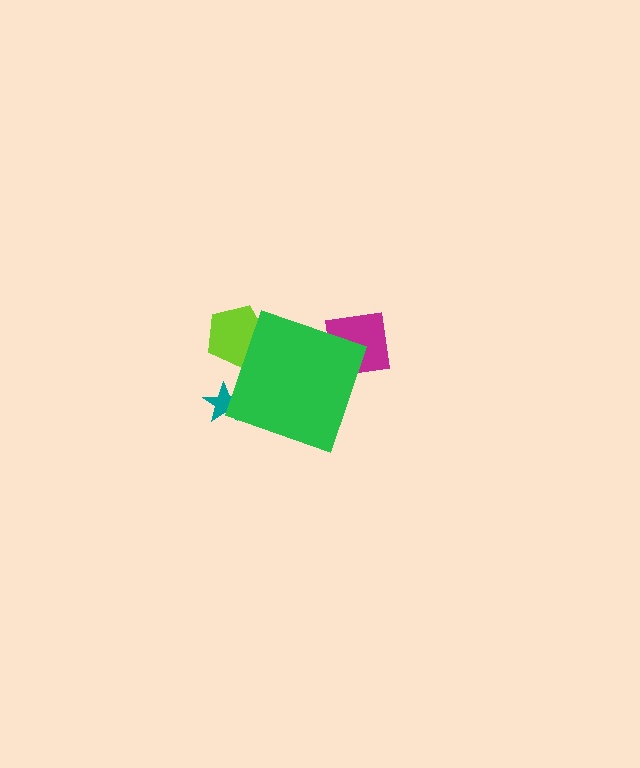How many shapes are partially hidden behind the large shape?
3 shapes are partially hidden.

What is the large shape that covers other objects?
A green diamond.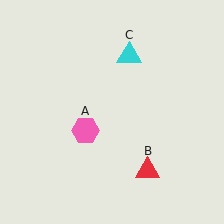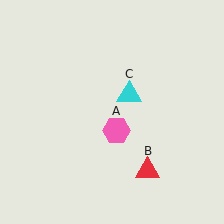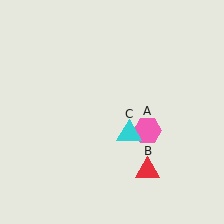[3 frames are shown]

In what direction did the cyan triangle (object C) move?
The cyan triangle (object C) moved down.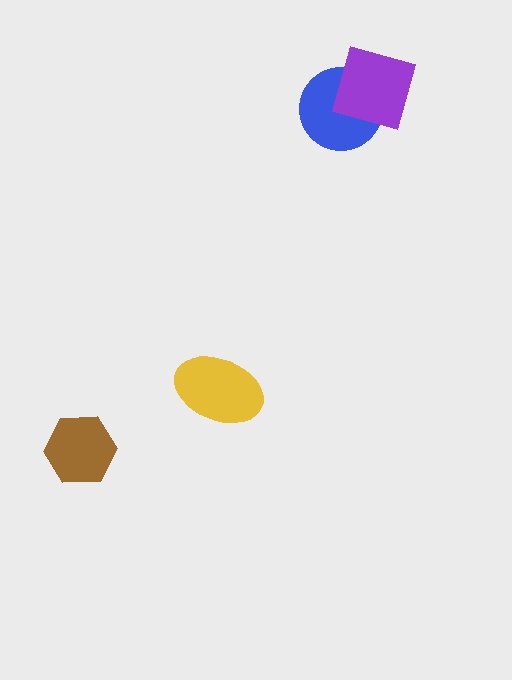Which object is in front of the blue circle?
The purple diamond is in front of the blue circle.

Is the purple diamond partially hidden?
No, no other shape covers it.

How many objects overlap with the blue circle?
1 object overlaps with the blue circle.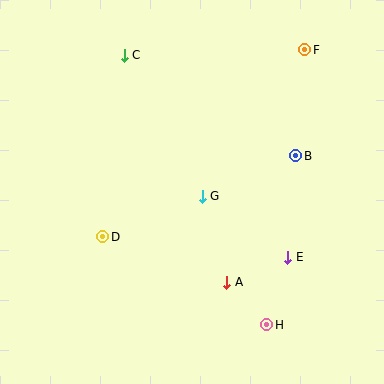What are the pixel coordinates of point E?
Point E is at (288, 257).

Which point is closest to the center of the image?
Point G at (202, 196) is closest to the center.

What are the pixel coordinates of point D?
Point D is at (103, 237).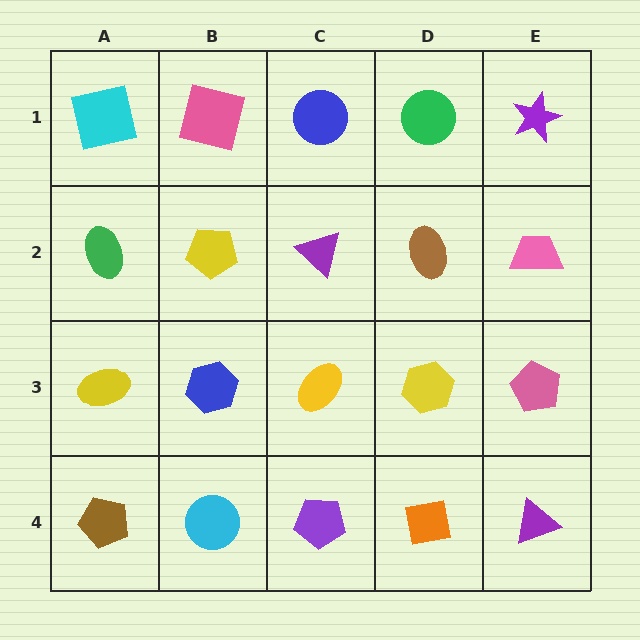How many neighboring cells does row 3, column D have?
4.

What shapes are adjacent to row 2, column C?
A blue circle (row 1, column C), a yellow ellipse (row 3, column C), a yellow pentagon (row 2, column B), a brown ellipse (row 2, column D).